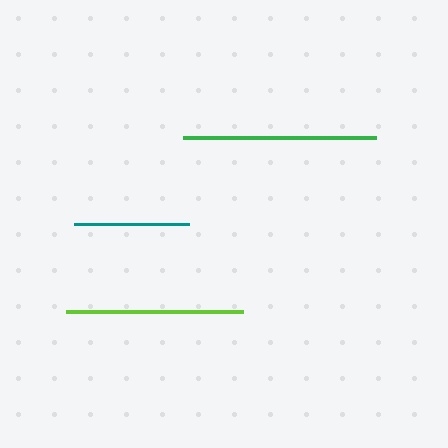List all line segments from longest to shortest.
From longest to shortest: green, lime, teal.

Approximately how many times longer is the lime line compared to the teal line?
The lime line is approximately 1.5 times the length of the teal line.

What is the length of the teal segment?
The teal segment is approximately 116 pixels long.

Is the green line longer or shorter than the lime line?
The green line is longer than the lime line.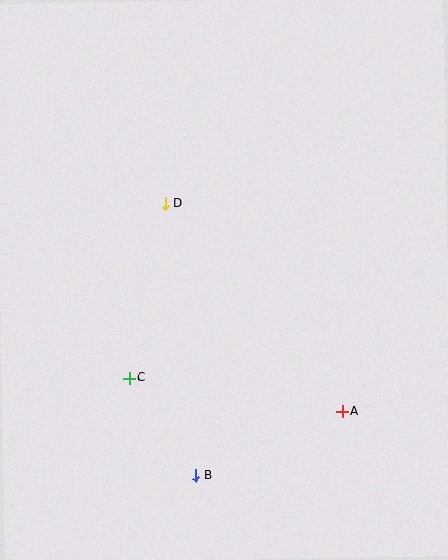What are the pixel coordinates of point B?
Point B is at (196, 475).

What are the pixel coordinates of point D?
Point D is at (165, 203).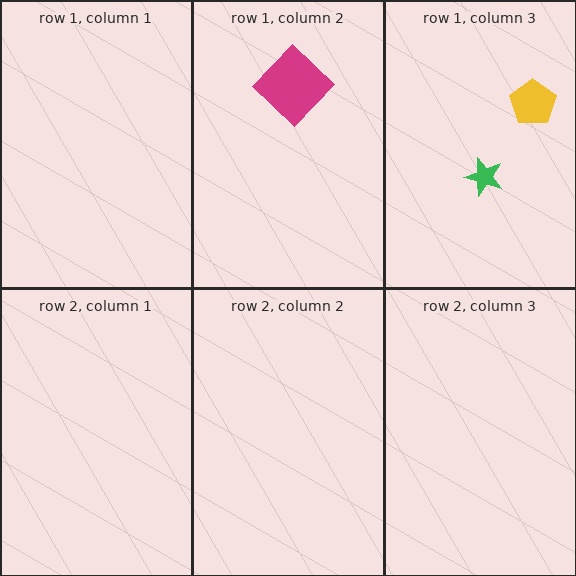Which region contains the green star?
The row 1, column 3 region.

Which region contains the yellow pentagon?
The row 1, column 3 region.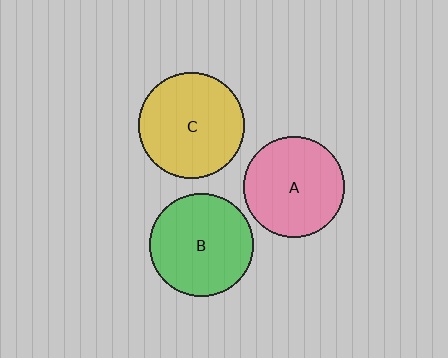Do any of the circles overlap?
No, none of the circles overlap.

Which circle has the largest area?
Circle C (yellow).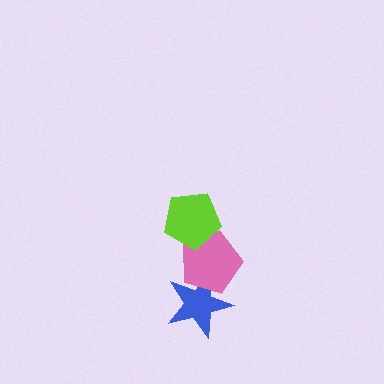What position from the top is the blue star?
The blue star is 3rd from the top.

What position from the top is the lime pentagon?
The lime pentagon is 1st from the top.